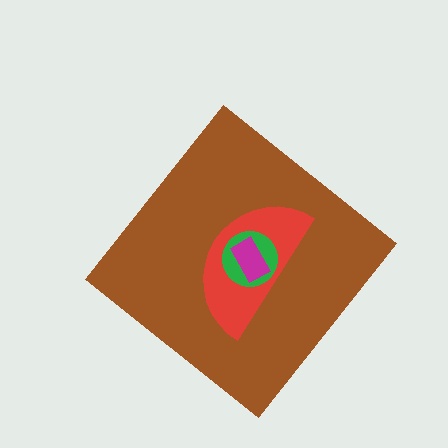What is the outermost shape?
The brown diamond.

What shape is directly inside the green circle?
The magenta rectangle.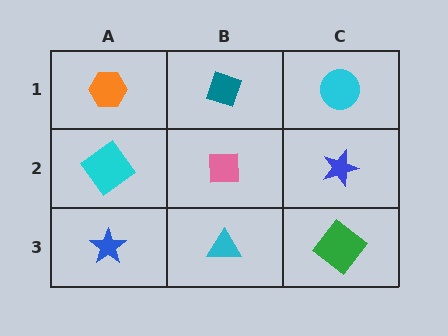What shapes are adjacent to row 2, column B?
A teal diamond (row 1, column B), a cyan triangle (row 3, column B), a cyan diamond (row 2, column A), a blue star (row 2, column C).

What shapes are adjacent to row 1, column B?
A pink square (row 2, column B), an orange hexagon (row 1, column A), a cyan circle (row 1, column C).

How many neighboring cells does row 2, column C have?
3.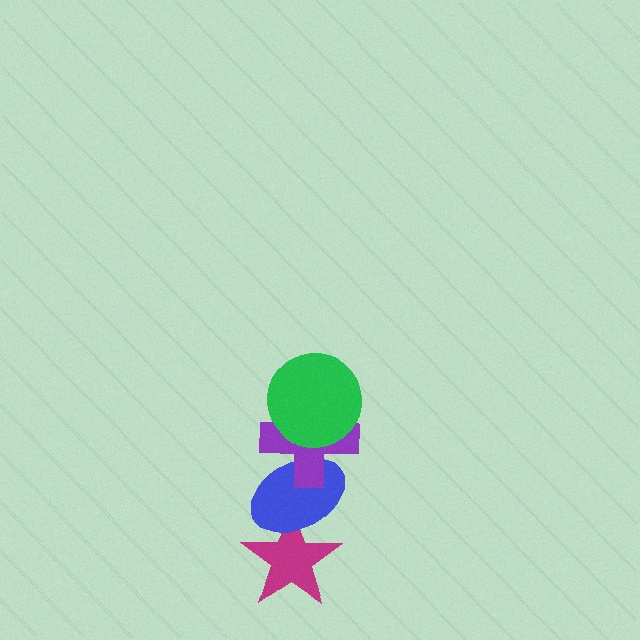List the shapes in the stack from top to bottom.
From top to bottom: the green circle, the purple cross, the blue ellipse, the magenta star.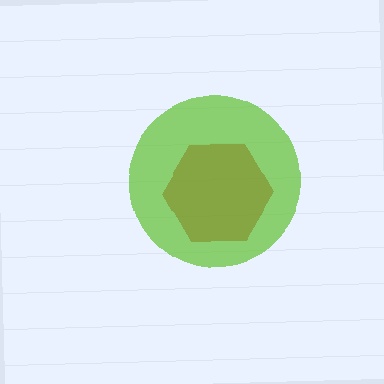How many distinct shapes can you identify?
There are 2 distinct shapes: a red hexagon, a lime circle.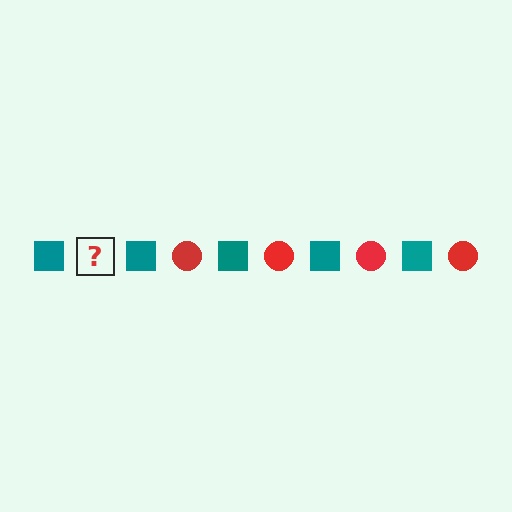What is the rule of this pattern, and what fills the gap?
The rule is that the pattern alternates between teal square and red circle. The gap should be filled with a red circle.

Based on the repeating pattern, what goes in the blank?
The blank should be a red circle.